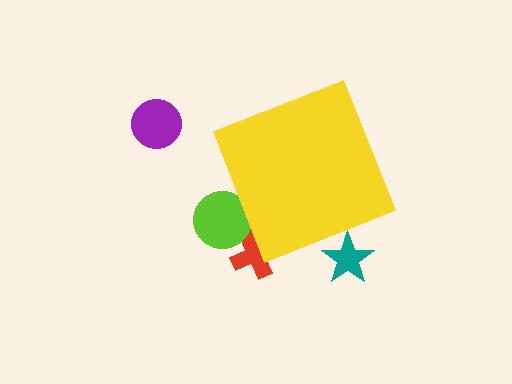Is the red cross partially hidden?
Yes, the red cross is partially hidden behind the yellow diamond.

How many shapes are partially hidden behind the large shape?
3 shapes are partially hidden.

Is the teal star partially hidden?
Yes, the teal star is partially hidden behind the yellow diamond.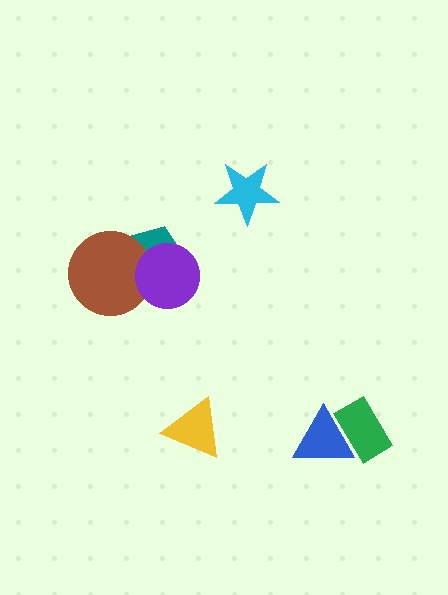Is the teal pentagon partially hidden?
Yes, it is partially covered by another shape.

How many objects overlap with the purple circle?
2 objects overlap with the purple circle.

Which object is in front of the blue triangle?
The green rectangle is in front of the blue triangle.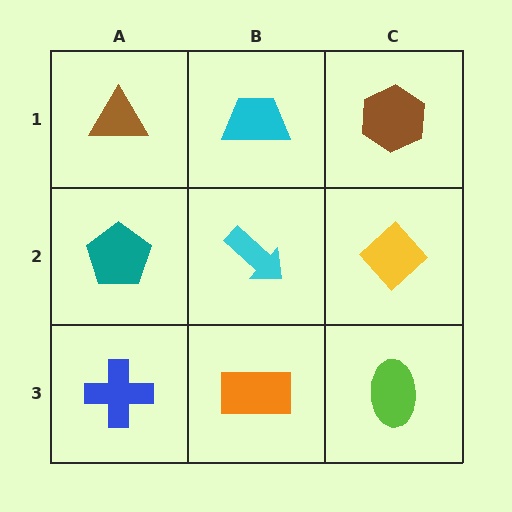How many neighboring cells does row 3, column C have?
2.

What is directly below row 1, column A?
A teal pentagon.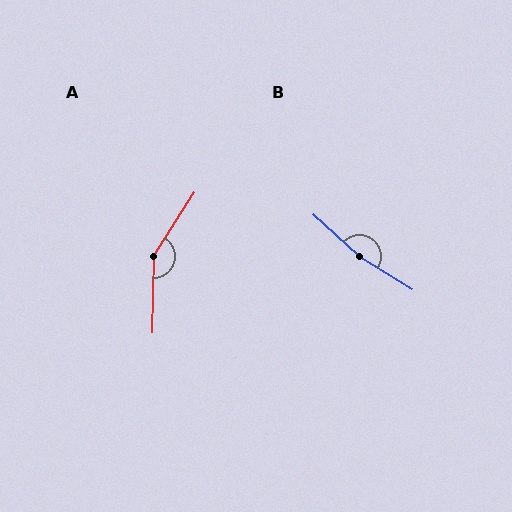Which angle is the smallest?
A, at approximately 149 degrees.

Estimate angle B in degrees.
Approximately 169 degrees.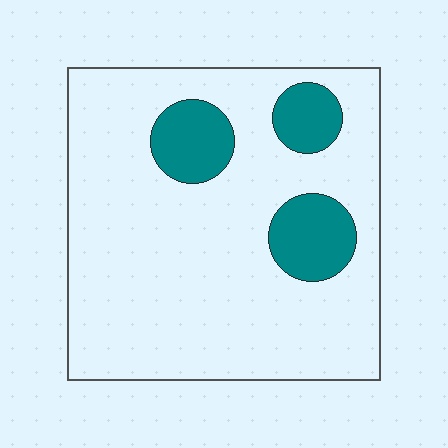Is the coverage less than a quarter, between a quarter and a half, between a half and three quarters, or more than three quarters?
Less than a quarter.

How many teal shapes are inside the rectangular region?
3.